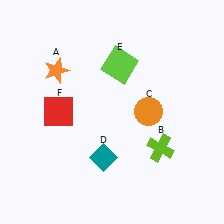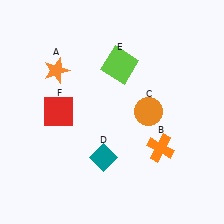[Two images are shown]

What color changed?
The cross (B) changed from lime in Image 1 to orange in Image 2.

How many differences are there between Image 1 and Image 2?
There is 1 difference between the two images.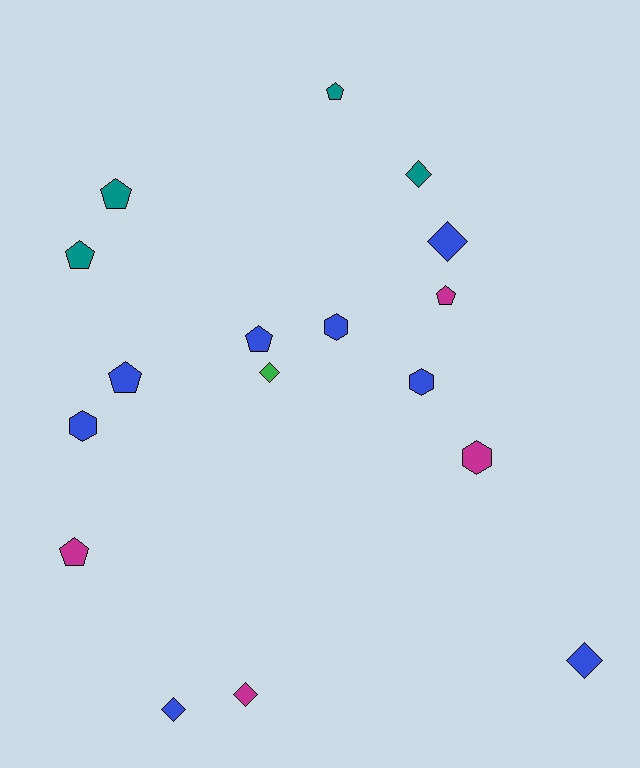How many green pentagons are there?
There are no green pentagons.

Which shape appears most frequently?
Pentagon, with 7 objects.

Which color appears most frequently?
Blue, with 8 objects.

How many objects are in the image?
There are 17 objects.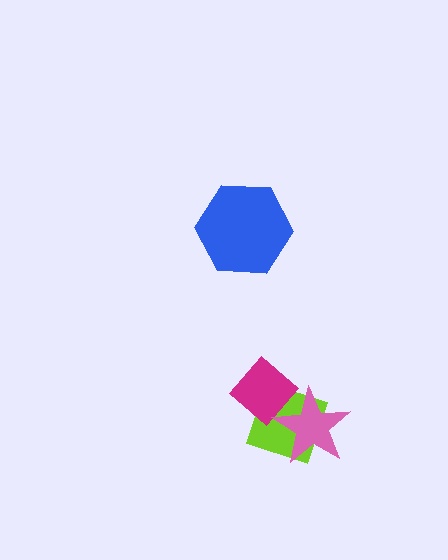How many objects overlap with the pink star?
2 objects overlap with the pink star.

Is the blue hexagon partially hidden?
No, no other shape covers it.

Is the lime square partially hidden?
Yes, it is partially covered by another shape.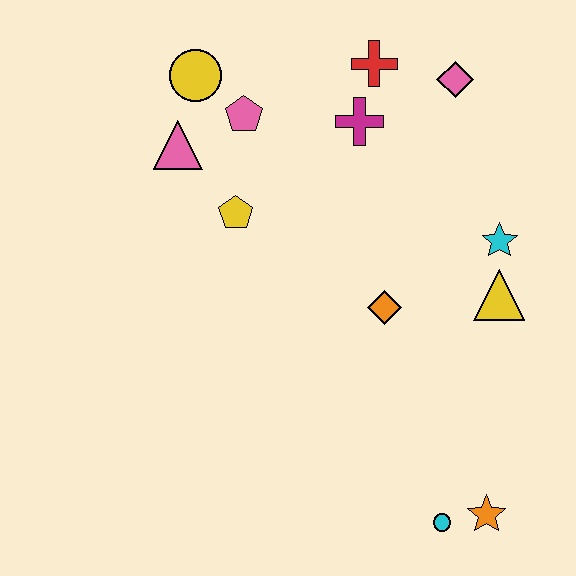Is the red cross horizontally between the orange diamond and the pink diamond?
No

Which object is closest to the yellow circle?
The pink pentagon is closest to the yellow circle.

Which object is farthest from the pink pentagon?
The orange star is farthest from the pink pentagon.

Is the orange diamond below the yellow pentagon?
Yes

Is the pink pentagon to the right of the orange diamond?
No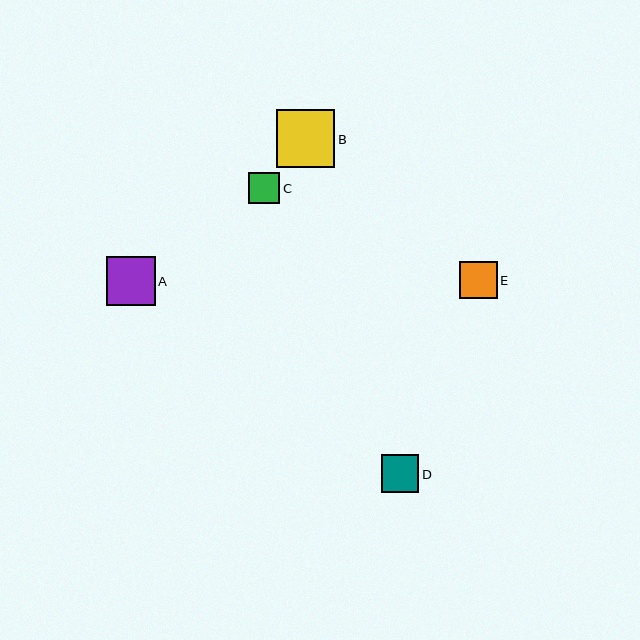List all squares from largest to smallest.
From largest to smallest: B, A, D, E, C.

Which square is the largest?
Square B is the largest with a size of approximately 58 pixels.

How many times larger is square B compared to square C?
Square B is approximately 1.9 times the size of square C.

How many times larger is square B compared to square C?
Square B is approximately 1.9 times the size of square C.